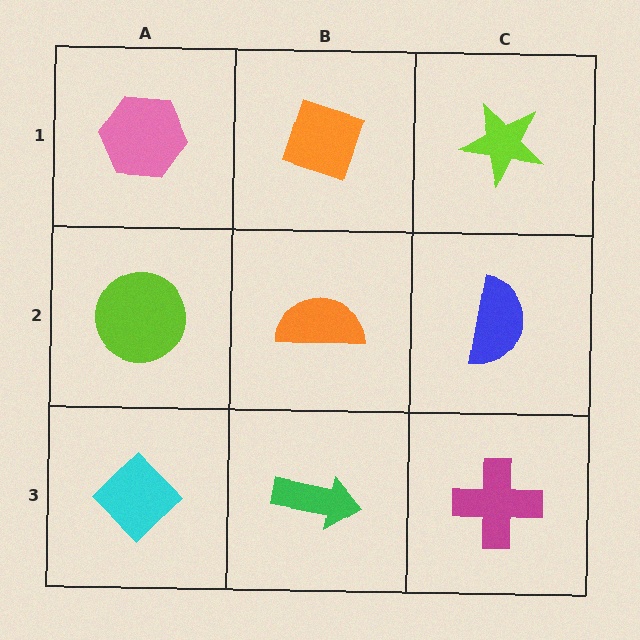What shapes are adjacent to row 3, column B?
An orange semicircle (row 2, column B), a cyan diamond (row 3, column A), a magenta cross (row 3, column C).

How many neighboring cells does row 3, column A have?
2.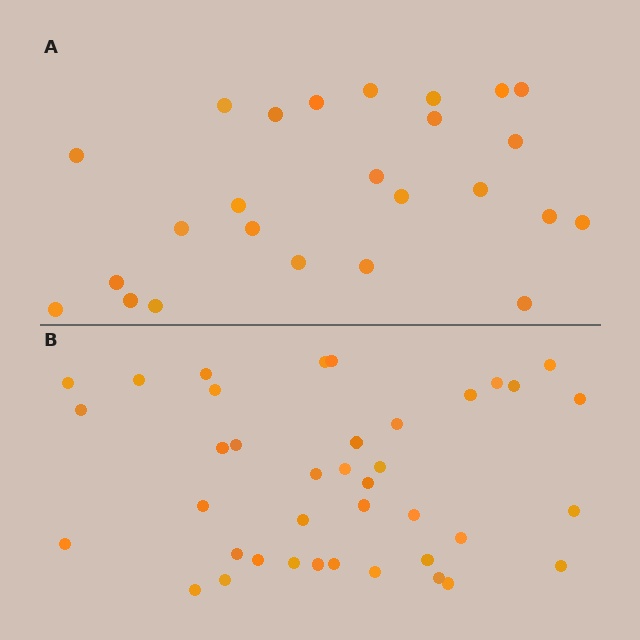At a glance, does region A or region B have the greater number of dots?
Region B (the bottom region) has more dots.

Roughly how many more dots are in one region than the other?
Region B has approximately 15 more dots than region A.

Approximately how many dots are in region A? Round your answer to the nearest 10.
About 20 dots. (The exact count is 25, which rounds to 20.)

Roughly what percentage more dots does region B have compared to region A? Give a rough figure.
About 55% more.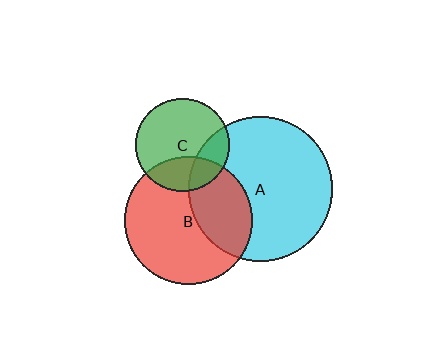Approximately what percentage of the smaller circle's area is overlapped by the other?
Approximately 20%.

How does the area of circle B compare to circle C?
Approximately 1.9 times.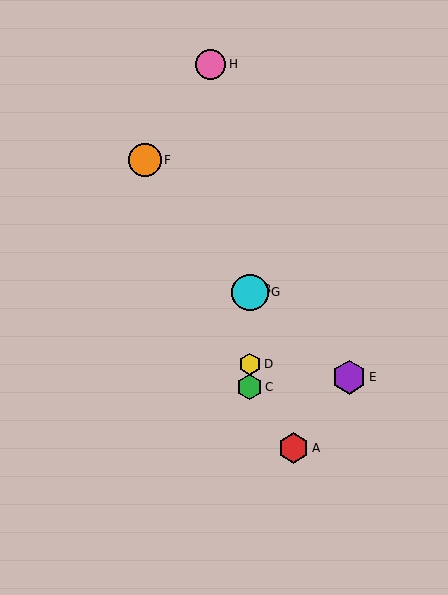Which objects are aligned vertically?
Objects B, C, D, G are aligned vertically.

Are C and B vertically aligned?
Yes, both are at x≈250.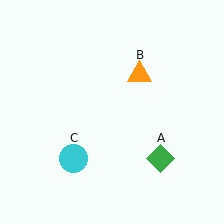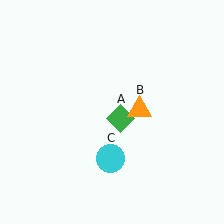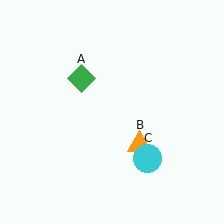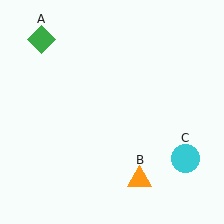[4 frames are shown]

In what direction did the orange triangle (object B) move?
The orange triangle (object B) moved down.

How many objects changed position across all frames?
3 objects changed position: green diamond (object A), orange triangle (object B), cyan circle (object C).